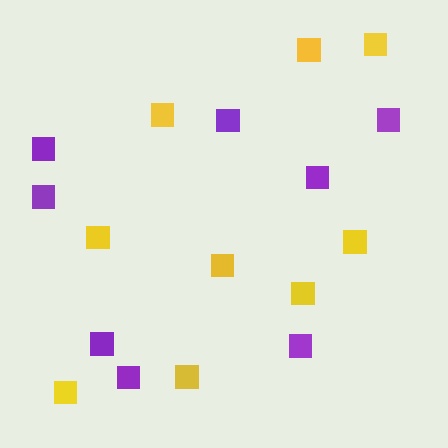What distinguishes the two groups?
There are 2 groups: one group of purple squares (8) and one group of yellow squares (9).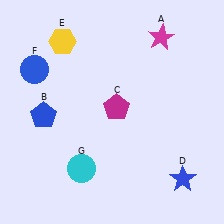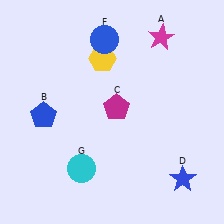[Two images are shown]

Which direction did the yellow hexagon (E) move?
The yellow hexagon (E) moved right.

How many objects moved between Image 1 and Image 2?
2 objects moved between the two images.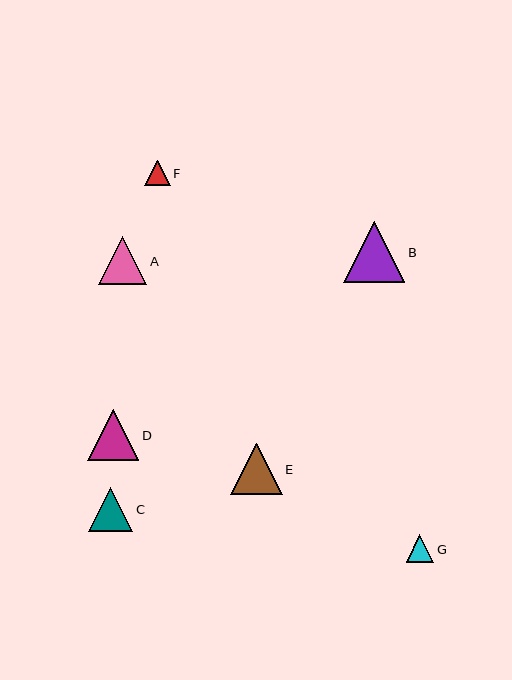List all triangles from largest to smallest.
From largest to smallest: B, E, D, A, C, G, F.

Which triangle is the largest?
Triangle B is the largest with a size of approximately 61 pixels.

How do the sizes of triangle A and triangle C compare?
Triangle A and triangle C are approximately the same size.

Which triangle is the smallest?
Triangle F is the smallest with a size of approximately 25 pixels.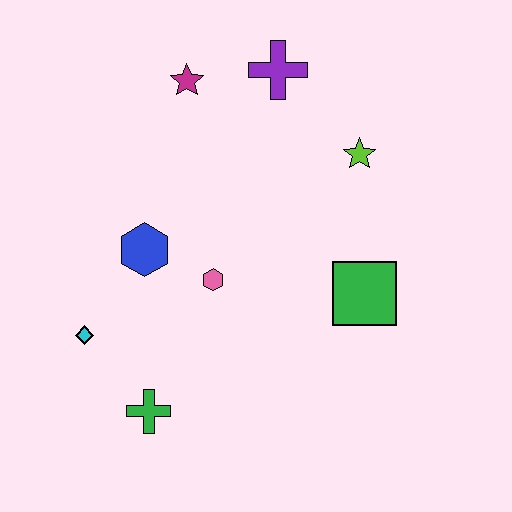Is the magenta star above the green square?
Yes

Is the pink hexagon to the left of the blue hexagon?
No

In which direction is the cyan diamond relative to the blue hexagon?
The cyan diamond is below the blue hexagon.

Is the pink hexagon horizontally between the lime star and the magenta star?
Yes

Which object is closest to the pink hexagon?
The blue hexagon is closest to the pink hexagon.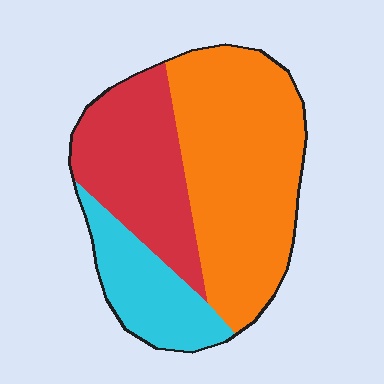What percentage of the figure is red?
Red covers roughly 30% of the figure.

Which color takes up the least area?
Cyan, at roughly 20%.